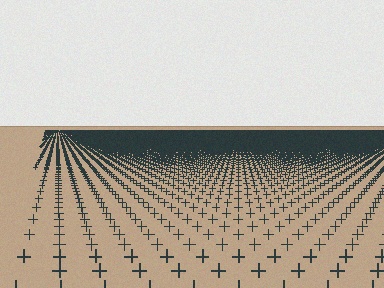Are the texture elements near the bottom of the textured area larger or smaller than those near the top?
Larger. Near the bottom, elements are closer to the viewer and appear at a bigger on-screen size.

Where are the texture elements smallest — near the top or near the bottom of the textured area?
Near the top.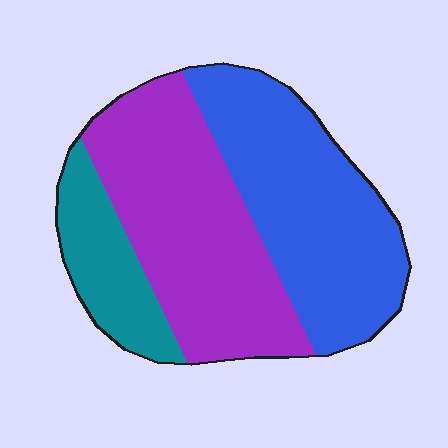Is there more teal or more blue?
Blue.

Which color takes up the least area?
Teal, at roughly 15%.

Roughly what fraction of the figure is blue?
Blue takes up between a quarter and a half of the figure.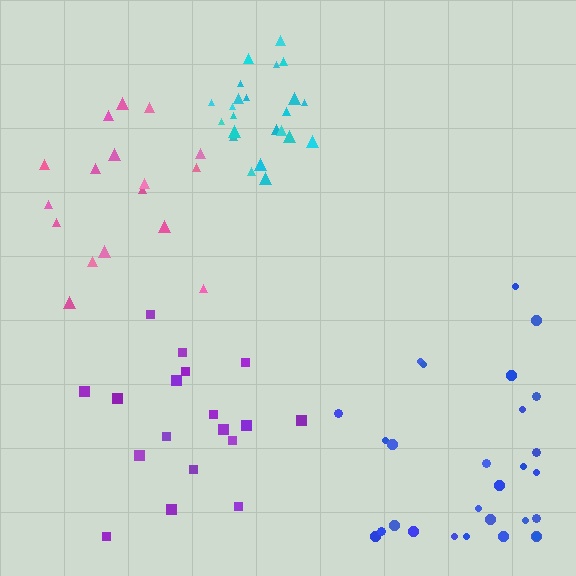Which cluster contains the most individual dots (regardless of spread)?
Blue (30).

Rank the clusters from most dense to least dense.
cyan, blue, purple, pink.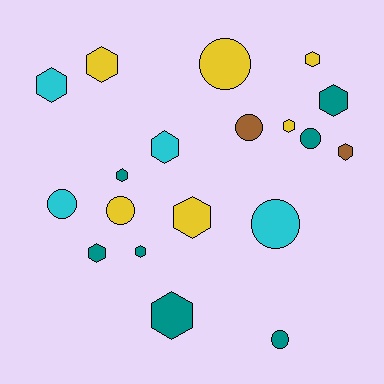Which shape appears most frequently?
Hexagon, with 12 objects.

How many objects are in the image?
There are 19 objects.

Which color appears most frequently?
Teal, with 7 objects.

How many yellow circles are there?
There are 2 yellow circles.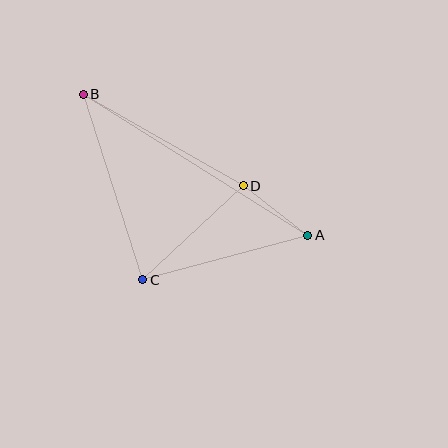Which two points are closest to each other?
Points A and D are closest to each other.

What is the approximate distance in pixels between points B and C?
The distance between B and C is approximately 195 pixels.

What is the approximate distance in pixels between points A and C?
The distance between A and C is approximately 171 pixels.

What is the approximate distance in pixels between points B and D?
The distance between B and D is approximately 184 pixels.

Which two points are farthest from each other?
Points A and B are farthest from each other.